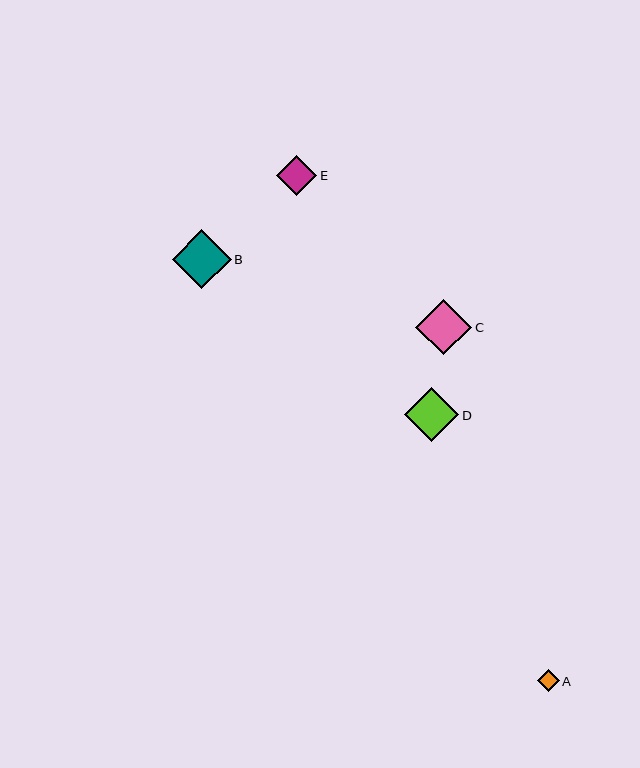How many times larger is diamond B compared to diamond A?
Diamond B is approximately 2.7 times the size of diamond A.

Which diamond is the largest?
Diamond B is the largest with a size of approximately 59 pixels.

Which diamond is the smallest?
Diamond A is the smallest with a size of approximately 22 pixels.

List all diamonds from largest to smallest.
From largest to smallest: B, C, D, E, A.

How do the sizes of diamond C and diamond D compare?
Diamond C and diamond D are approximately the same size.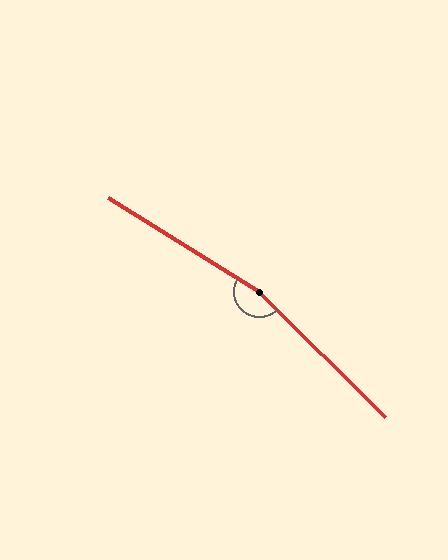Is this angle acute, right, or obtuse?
It is obtuse.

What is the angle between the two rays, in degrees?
Approximately 167 degrees.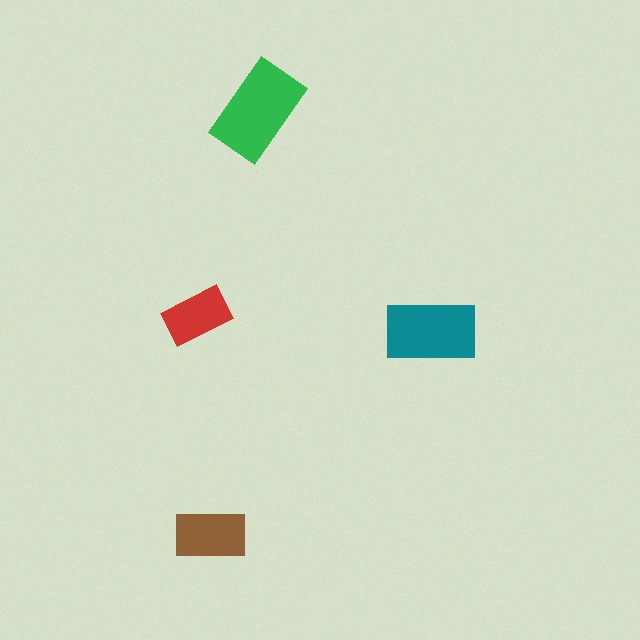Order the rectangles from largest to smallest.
the green one, the teal one, the brown one, the red one.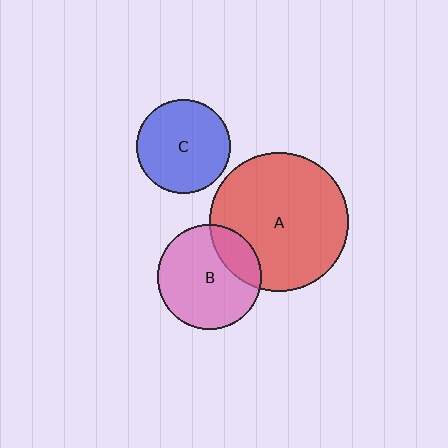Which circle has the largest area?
Circle A (red).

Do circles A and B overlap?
Yes.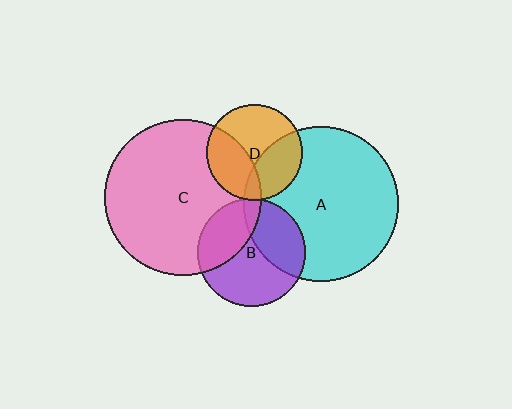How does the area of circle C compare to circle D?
Approximately 2.6 times.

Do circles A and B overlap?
Yes.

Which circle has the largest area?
Circle C (pink).